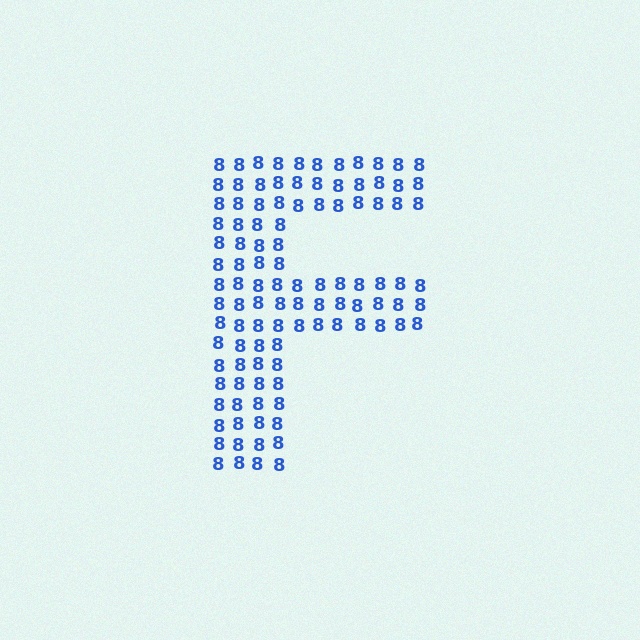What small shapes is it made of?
It is made of small digit 8's.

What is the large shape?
The large shape is the letter F.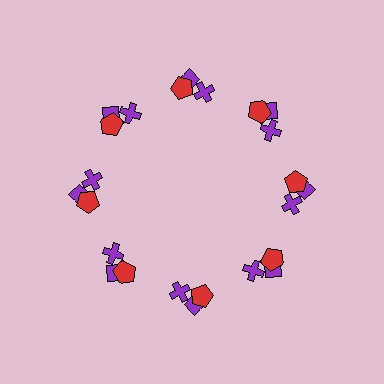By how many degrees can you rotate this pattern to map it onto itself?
The pattern maps onto itself every 45 degrees of rotation.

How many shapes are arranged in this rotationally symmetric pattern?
There are 24 shapes, arranged in 8 groups of 3.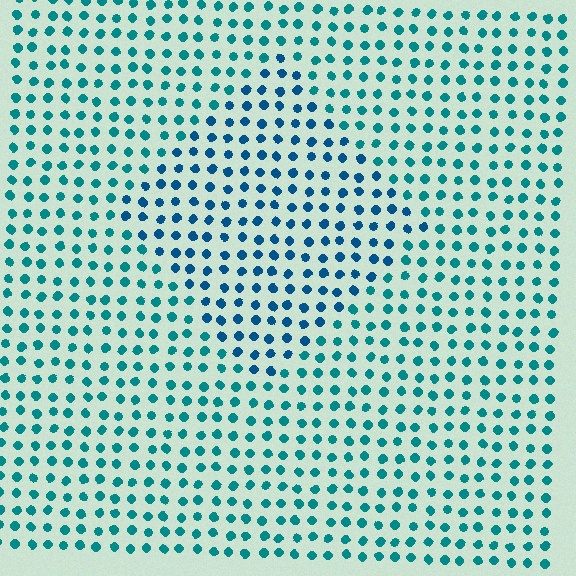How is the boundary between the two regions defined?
The boundary is defined purely by a slight shift in hue (about 25 degrees). Spacing, size, and orientation are identical on both sides.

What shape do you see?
I see a diamond.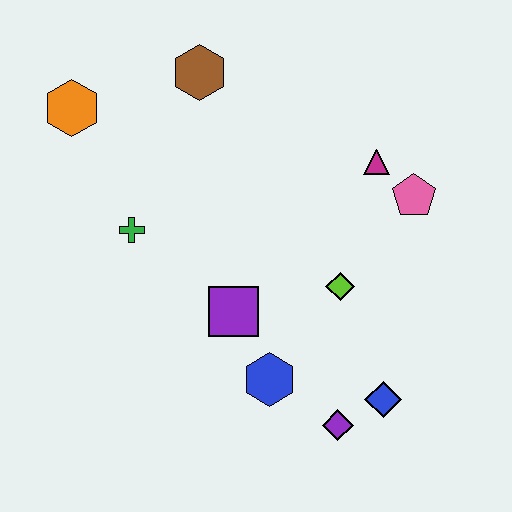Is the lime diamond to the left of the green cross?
No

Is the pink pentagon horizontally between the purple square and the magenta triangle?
No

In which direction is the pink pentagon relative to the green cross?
The pink pentagon is to the right of the green cross.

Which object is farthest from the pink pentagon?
The orange hexagon is farthest from the pink pentagon.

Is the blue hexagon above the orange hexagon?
No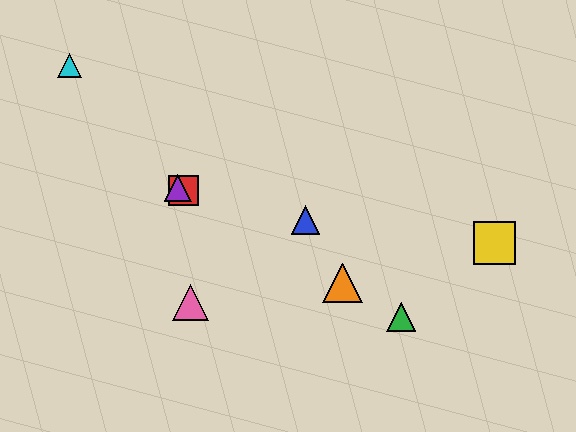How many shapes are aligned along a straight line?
4 shapes (the red square, the green triangle, the purple triangle, the orange triangle) are aligned along a straight line.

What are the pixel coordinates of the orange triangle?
The orange triangle is at (342, 283).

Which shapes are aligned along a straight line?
The red square, the green triangle, the purple triangle, the orange triangle are aligned along a straight line.